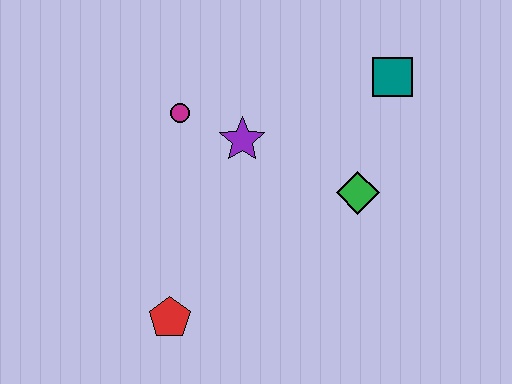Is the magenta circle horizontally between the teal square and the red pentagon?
Yes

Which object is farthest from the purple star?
The red pentagon is farthest from the purple star.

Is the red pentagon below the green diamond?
Yes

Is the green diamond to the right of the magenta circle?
Yes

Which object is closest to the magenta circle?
The purple star is closest to the magenta circle.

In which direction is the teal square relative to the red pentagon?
The teal square is above the red pentagon.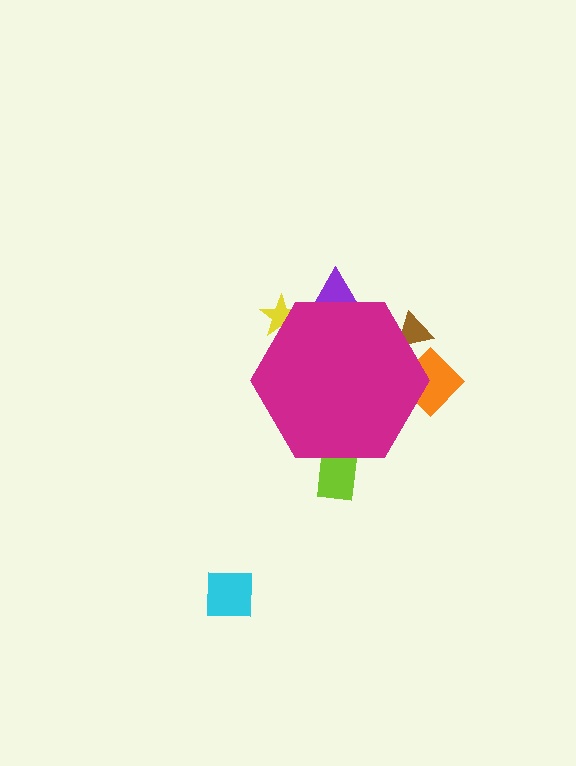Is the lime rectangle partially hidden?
Yes, the lime rectangle is partially hidden behind the magenta hexagon.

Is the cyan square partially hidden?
No, the cyan square is fully visible.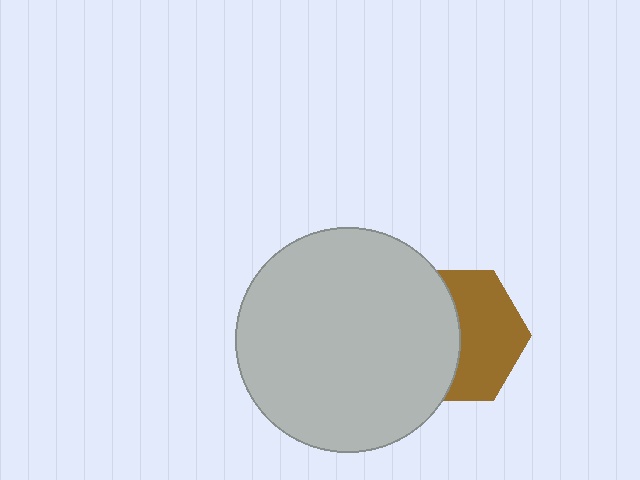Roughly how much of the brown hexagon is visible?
About half of it is visible (roughly 52%).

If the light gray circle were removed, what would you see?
You would see the complete brown hexagon.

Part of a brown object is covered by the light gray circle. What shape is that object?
It is a hexagon.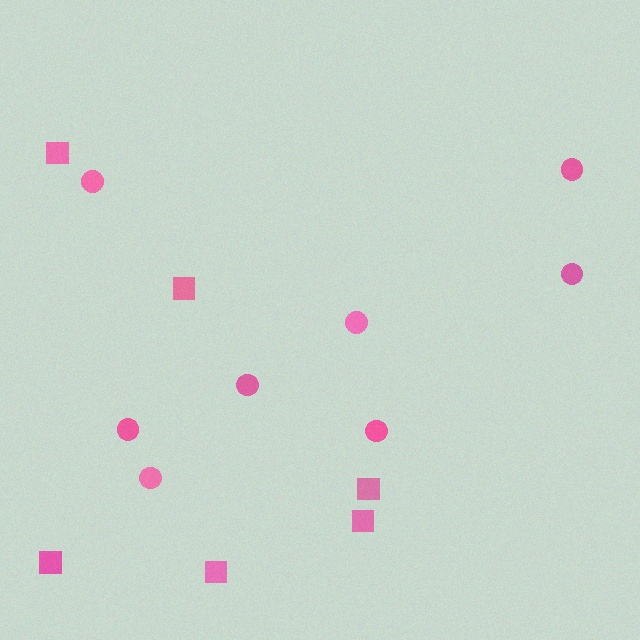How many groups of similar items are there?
There are 2 groups: one group of squares (6) and one group of circles (8).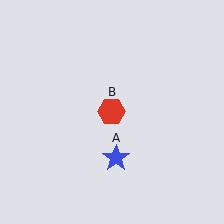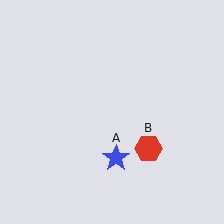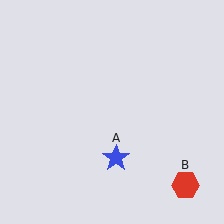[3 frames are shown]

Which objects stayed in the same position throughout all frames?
Blue star (object A) remained stationary.